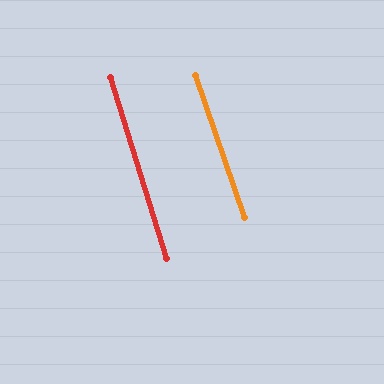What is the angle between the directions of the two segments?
Approximately 2 degrees.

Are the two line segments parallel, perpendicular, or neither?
Parallel — their directions differ by only 1.7°.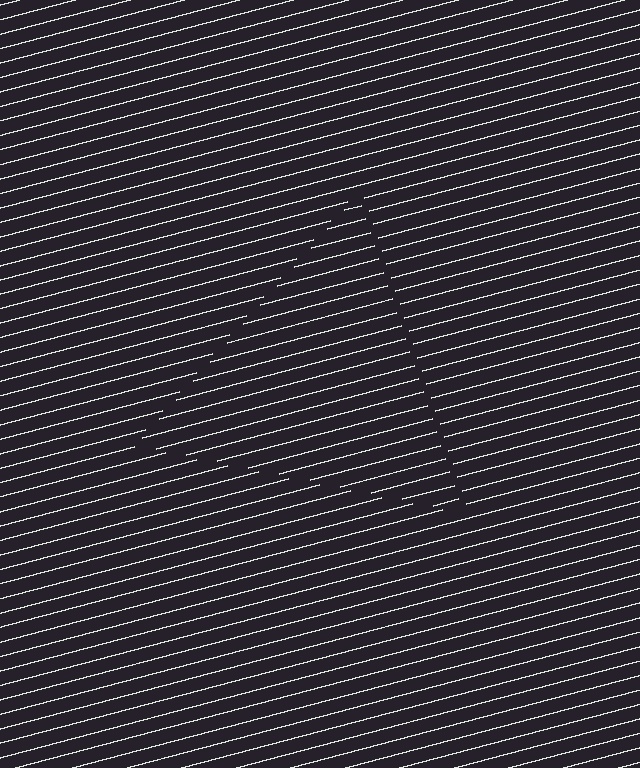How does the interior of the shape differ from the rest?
The interior of the shape contains the same grating, shifted by half a period — the contour is defined by the phase discontinuity where line-ends from the inner and outer gratings abut.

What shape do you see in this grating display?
An illusory triangle. The interior of the shape contains the same grating, shifted by half a period — the contour is defined by the phase discontinuity where line-ends from the inner and outer gratings abut.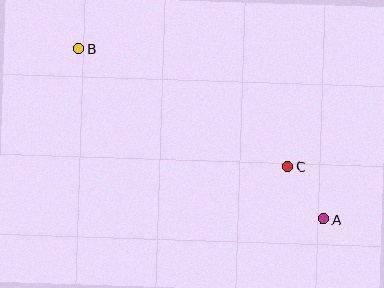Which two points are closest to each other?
Points A and C are closest to each other.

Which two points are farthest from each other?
Points A and B are farthest from each other.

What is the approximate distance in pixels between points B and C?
The distance between B and C is approximately 240 pixels.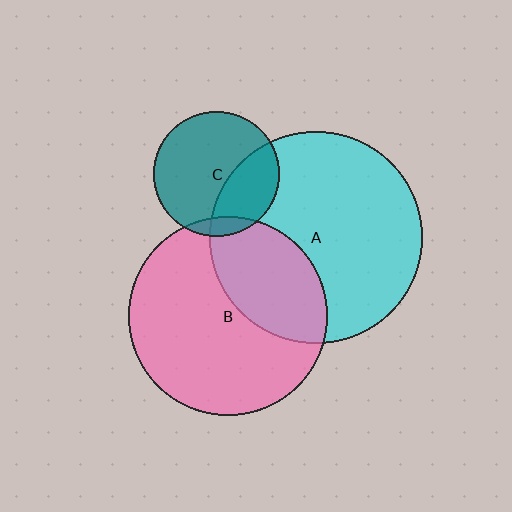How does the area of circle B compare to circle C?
Approximately 2.5 times.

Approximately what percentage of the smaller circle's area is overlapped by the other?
Approximately 35%.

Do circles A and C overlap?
Yes.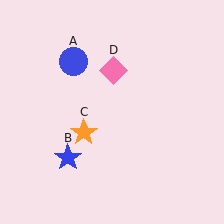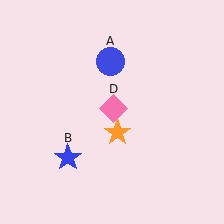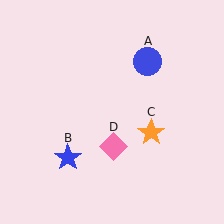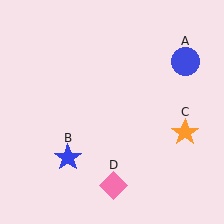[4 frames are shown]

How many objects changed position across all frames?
3 objects changed position: blue circle (object A), orange star (object C), pink diamond (object D).